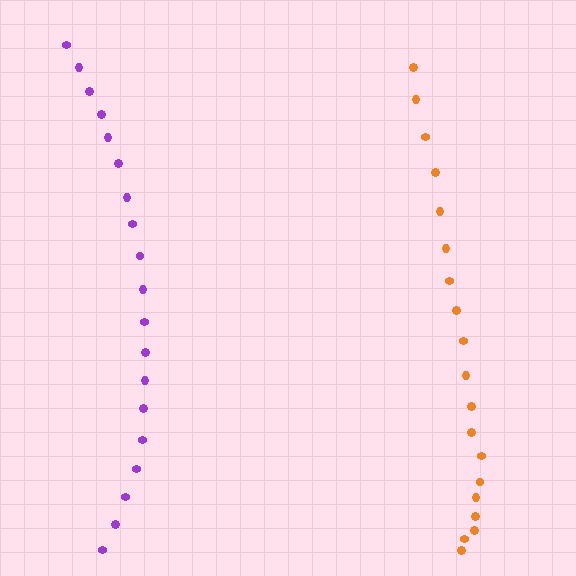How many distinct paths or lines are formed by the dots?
There are 2 distinct paths.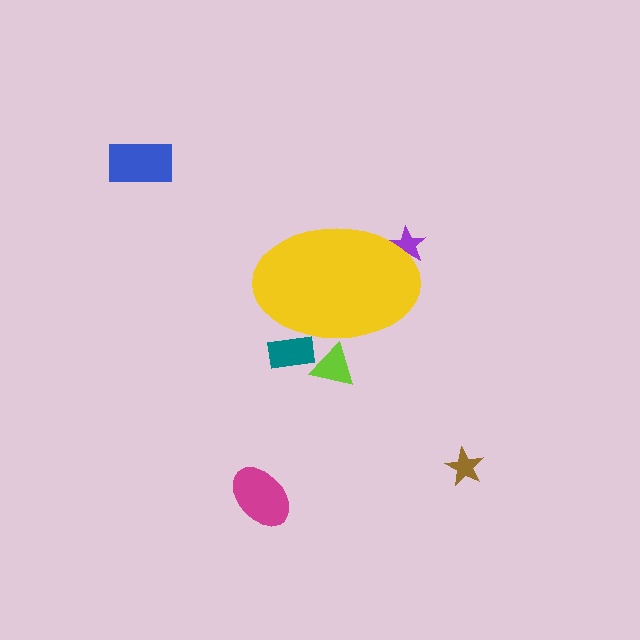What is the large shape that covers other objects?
A yellow ellipse.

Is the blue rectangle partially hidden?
No, the blue rectangle is fully visible.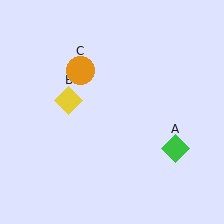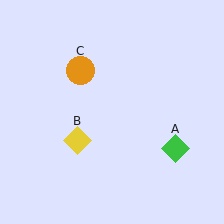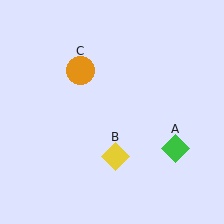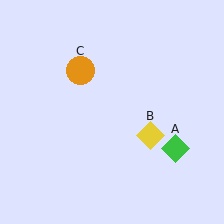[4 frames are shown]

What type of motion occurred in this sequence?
The yellow diamond (object B) rotated counterclockwise around the center of the scene.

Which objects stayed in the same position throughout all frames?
Green diamond (object A) and orange circle (object C) remained stationary.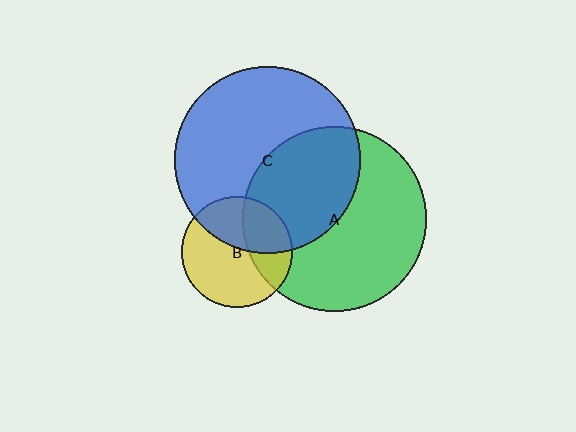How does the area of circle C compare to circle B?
Approximately 2.8 times.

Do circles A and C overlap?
Yes.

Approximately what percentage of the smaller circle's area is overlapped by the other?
Approximately 40%.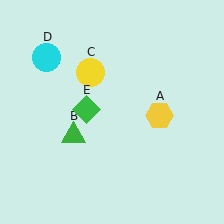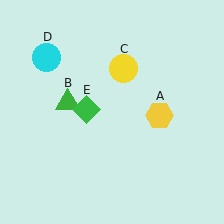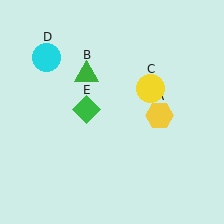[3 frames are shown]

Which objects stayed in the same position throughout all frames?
Yellow hexagon (object A) and cyan circle (object D) and green diamond (object E) remained stationary.